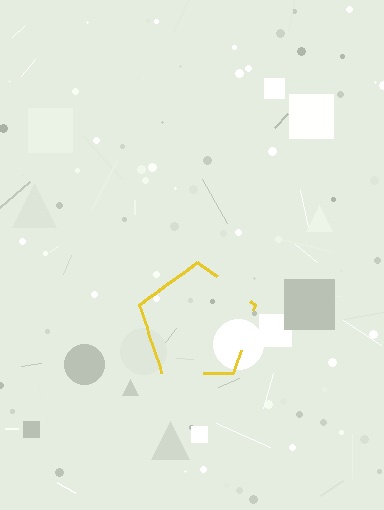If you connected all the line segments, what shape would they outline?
They would outline a pentagon.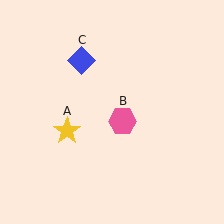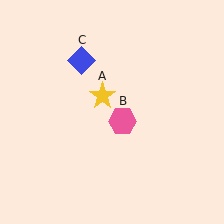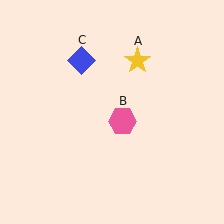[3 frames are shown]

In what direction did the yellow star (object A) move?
The yellow star (object A) moved up and to the right.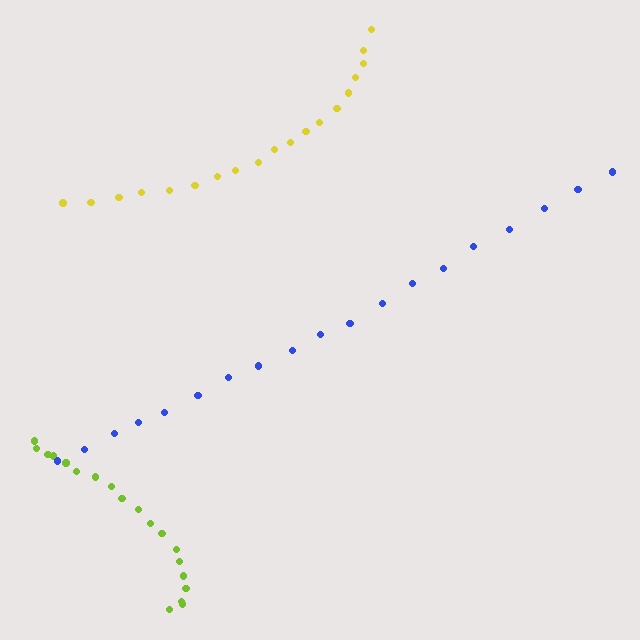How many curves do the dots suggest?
There are 3 distinct paths.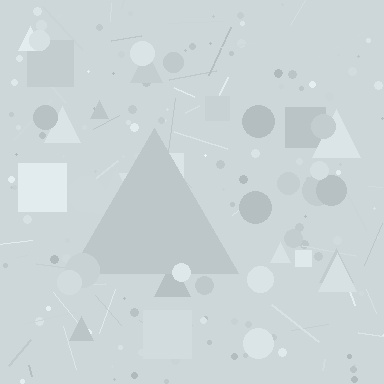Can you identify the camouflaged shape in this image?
The camouflaged shape is a triangle.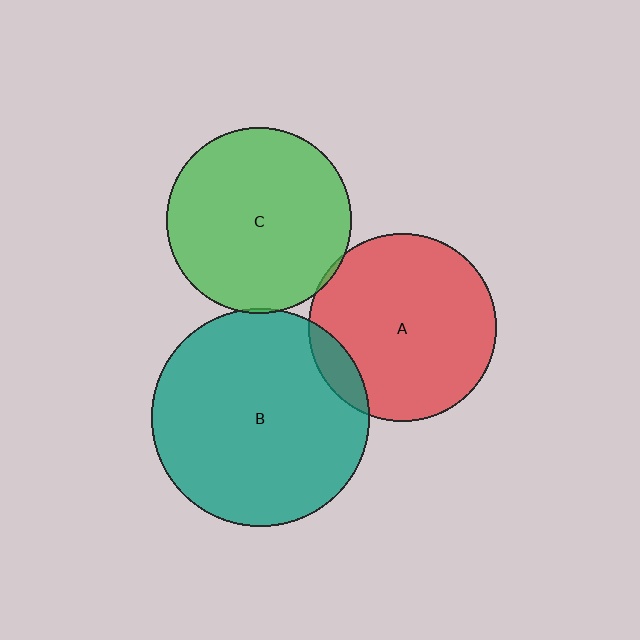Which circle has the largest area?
Circle B (teal).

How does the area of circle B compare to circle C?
Approximately 1.4 times.